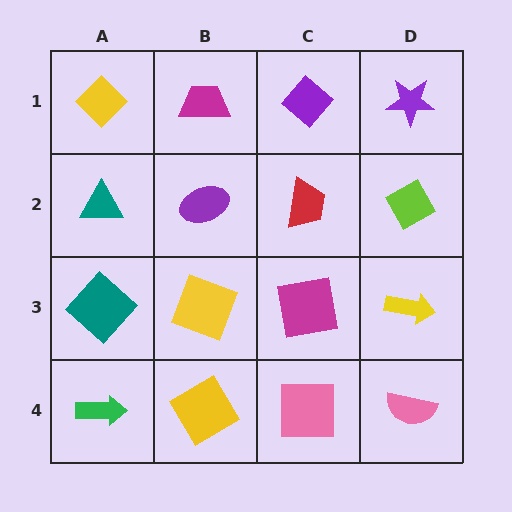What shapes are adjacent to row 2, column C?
A purple diamond (row 1, column C), a magenta square (row 3, column C), a purple ellipse (row 2, column B), a lime diamond (row 2, column D).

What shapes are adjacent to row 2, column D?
A purple star (row 1, column D), a yellow arrow (row 3, column D), a red trapezoid (row 2, column C).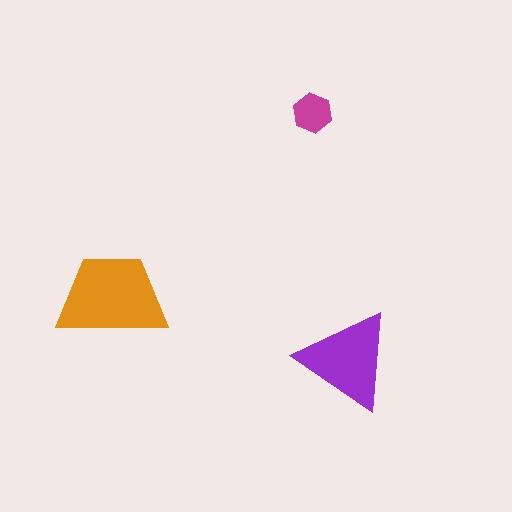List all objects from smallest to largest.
The magenta hexagon, the purple triangle, the orange trapezoid.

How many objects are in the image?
There are 3 objects in the image.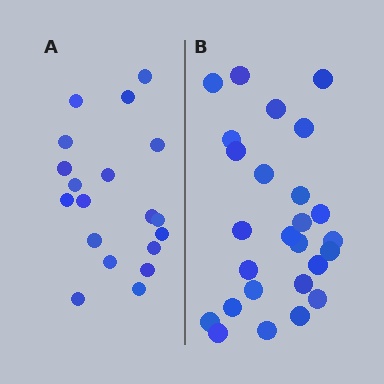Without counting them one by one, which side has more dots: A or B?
Region B (the right region) has more dots.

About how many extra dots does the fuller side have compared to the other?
Region B has roughly 8 or so more dots than region A.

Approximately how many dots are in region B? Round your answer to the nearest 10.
About 30 dots. (The exact count is 26, which rounds to 30.)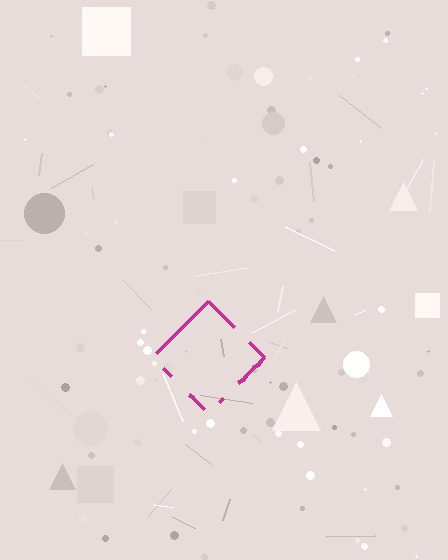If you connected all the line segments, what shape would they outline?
They would outline a diamond.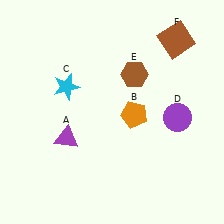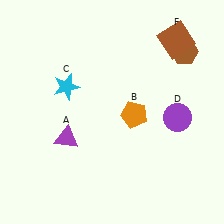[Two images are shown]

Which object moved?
The brown hexagon (E) moved right.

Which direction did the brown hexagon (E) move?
The brown hexagon (E) moved right.